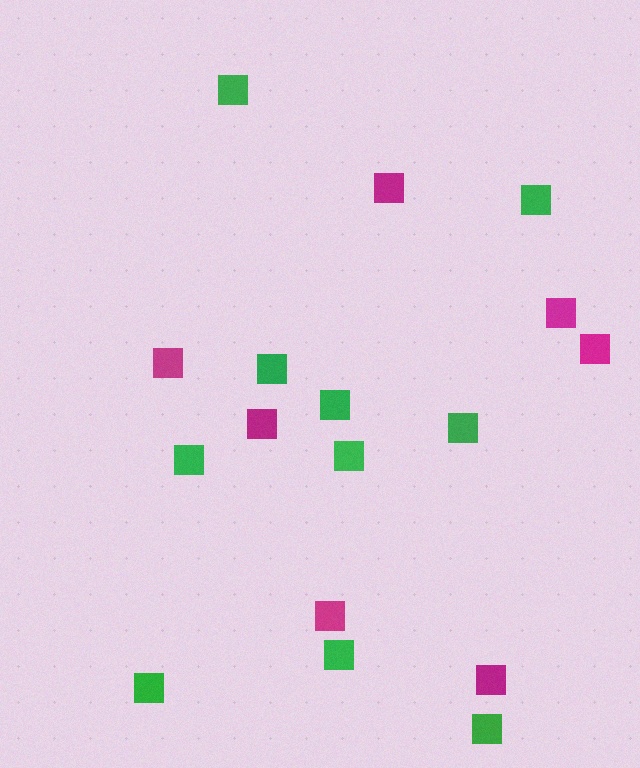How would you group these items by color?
There are 2 groups: one group of magenta squares (7) and one group of green squares (10).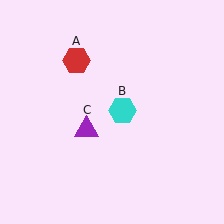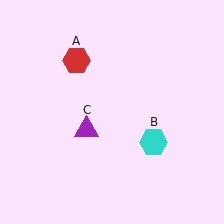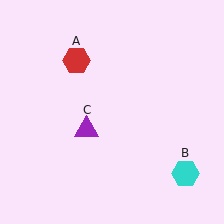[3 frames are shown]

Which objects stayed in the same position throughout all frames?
Red hexagon (object A) and purple triangle (object C) remained stationary.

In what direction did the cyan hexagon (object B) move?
The cyan hexagon (object B) moved down and to the right.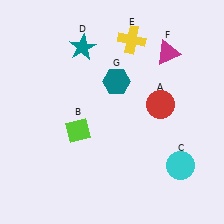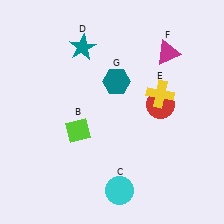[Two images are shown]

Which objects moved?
The objects that moved are: the cyan circle (C), the yellow cross (E).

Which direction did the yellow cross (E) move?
The yellow cross (E) moved down.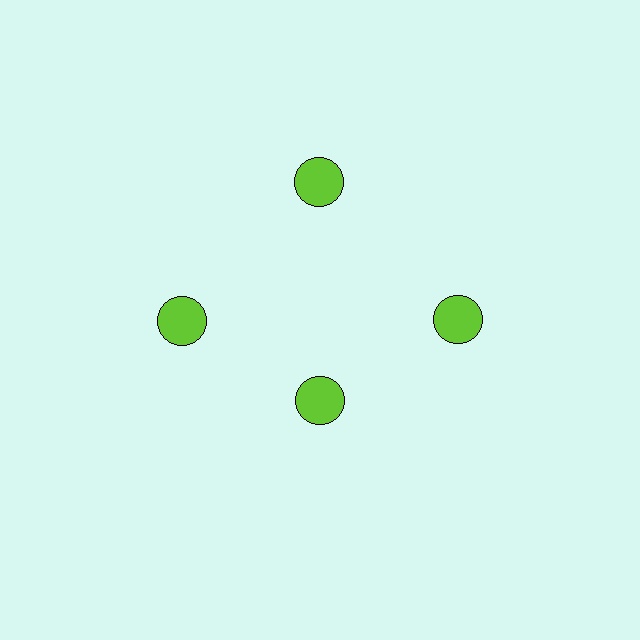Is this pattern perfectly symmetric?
No. The 4 lime circles are arranged in a ring, but one element near the 6 o'clock position is pulled inward toward the center, breaking the 4-fold rotational symmetry.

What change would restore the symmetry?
The symmetry would be restored by moving it outward, back onto the ring so that all 4 circles sit at equal angles and equal distance from the center.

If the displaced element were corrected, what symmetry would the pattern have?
It would have 4-fold rotational symmetry — the pattern would map onto itself every 90 degrees.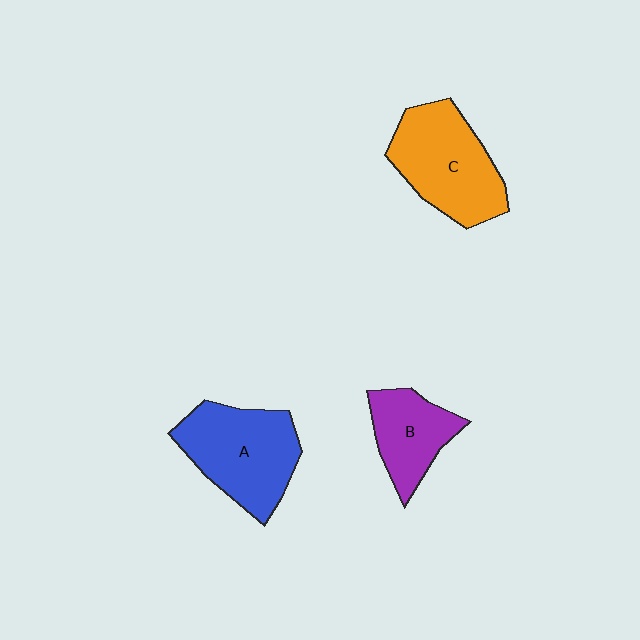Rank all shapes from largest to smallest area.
From largest to smallest: A (blue), C (orange), B (purple).